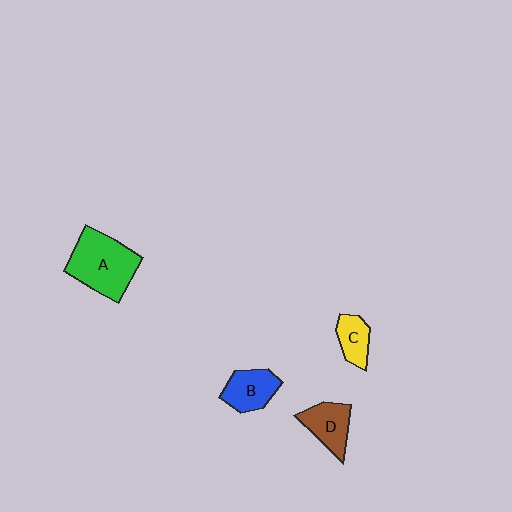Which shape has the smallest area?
Shape C (yellow).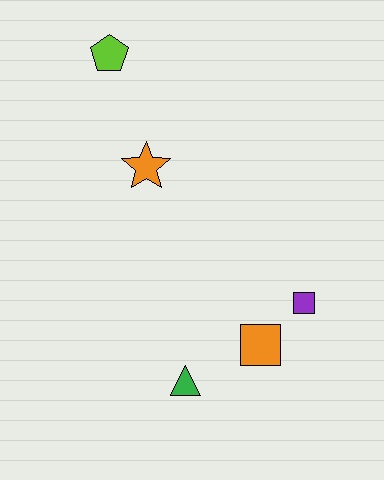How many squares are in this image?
There are 2 squares.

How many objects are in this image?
There are 5 objects.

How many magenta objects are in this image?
There are no magenta objects.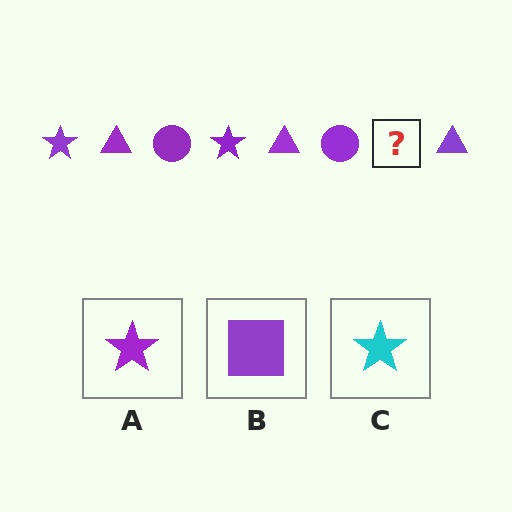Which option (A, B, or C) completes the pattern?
A.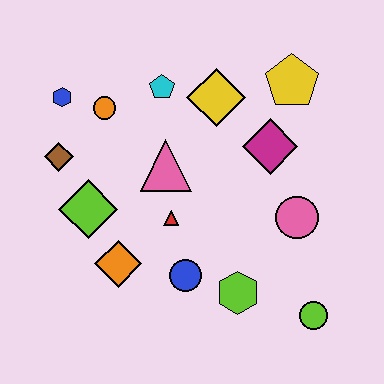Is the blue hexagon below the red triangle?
No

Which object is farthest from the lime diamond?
The lime circle is farthest from the lime diamond.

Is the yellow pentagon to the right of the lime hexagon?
Yes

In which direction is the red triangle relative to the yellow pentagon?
The red triangle is below the yellow pentagon.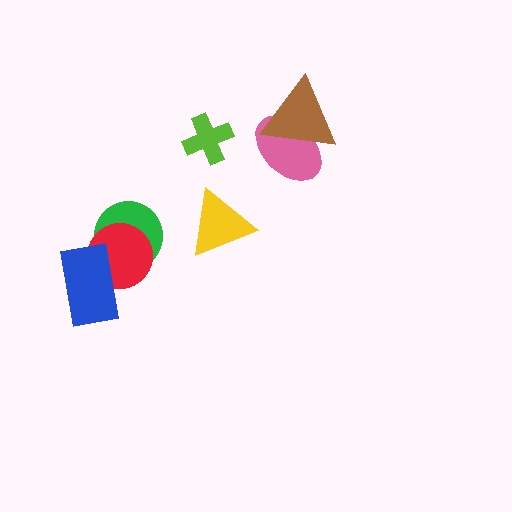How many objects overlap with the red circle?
2 objects overlap with the red circle.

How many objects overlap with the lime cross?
0 objects overlap with the lime cross.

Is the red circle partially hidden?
Yes, it is partially covered by another shape.